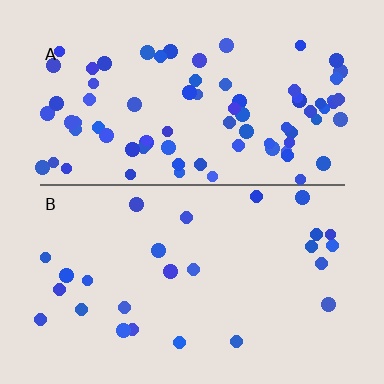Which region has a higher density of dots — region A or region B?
A (the top).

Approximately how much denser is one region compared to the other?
Approximately 3.1× — region A over region B.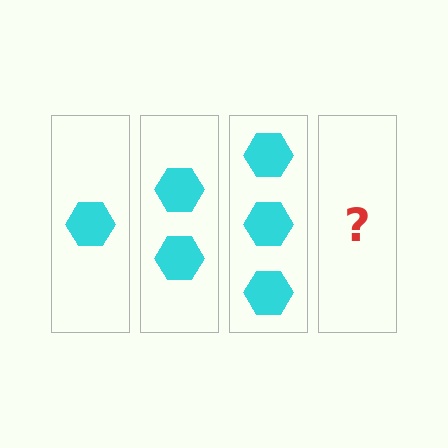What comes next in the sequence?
The next element should be 4 hexagons.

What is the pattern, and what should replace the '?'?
The pattern is that each step adds one more hexagon. The '?' should be 4 hexagons.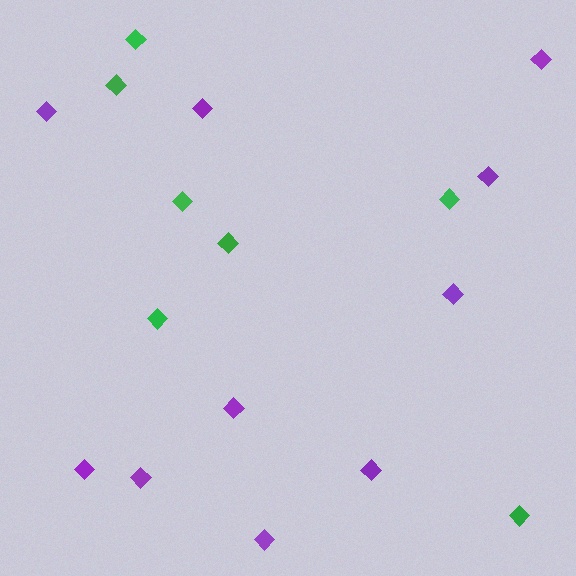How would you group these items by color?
There are 2 groups: one group of purple diamonds (10) and one group of green diamonds (7).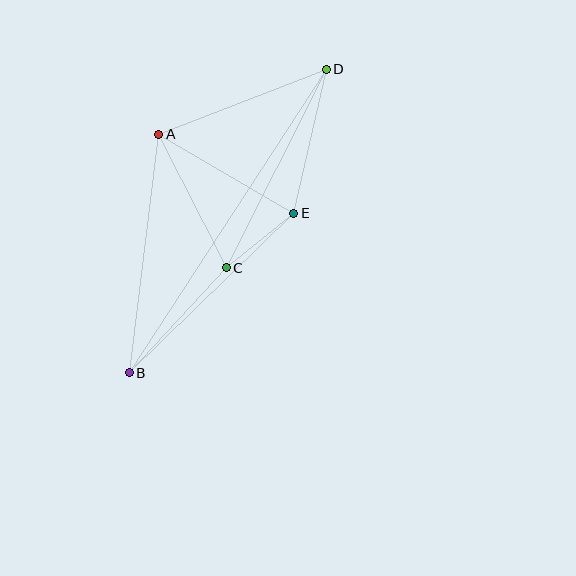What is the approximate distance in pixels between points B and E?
The distance between B and E is approximately 229 pixels.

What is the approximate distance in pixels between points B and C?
The distance between B and C is approximately 143 pixels.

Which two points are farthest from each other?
Points B and D are farthest from each other.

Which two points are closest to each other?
Points C and E are closest to each other.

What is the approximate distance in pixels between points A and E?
The distance between A and E is approximately 156 pixels.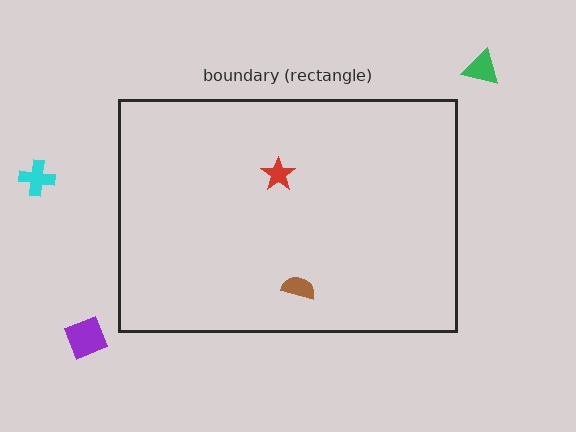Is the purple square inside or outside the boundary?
Outside.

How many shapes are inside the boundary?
2 inside, 3 outside.